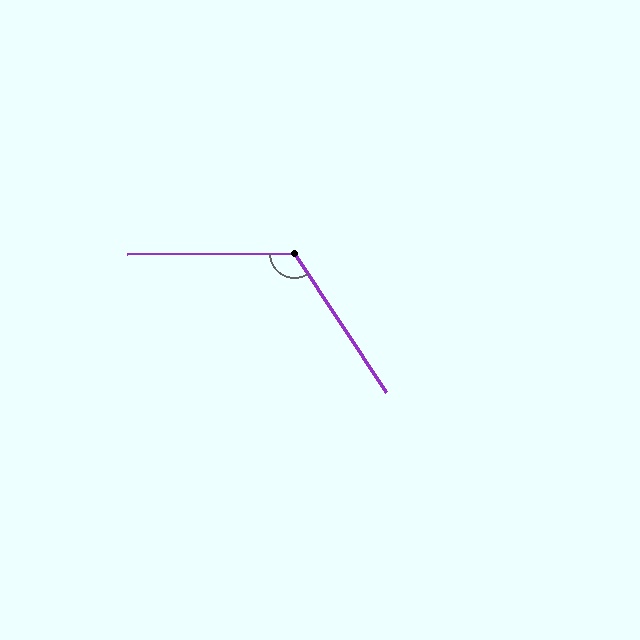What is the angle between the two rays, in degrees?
Approximately 123 degrees.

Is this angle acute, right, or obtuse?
It is obtuse.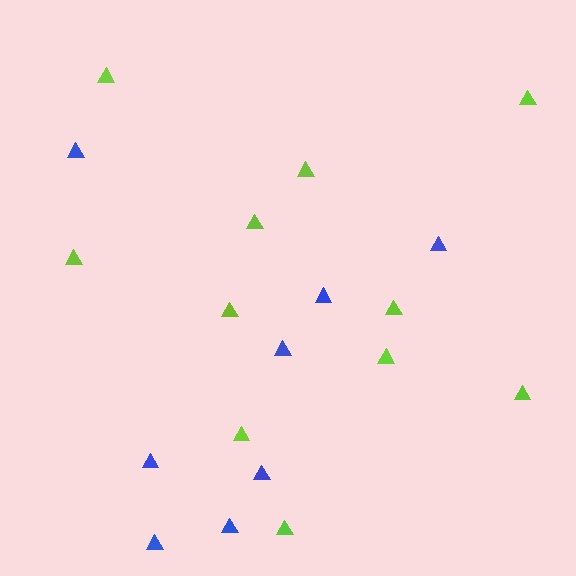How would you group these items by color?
There are 2 groups: one group of blue triangles (8) and one group of lime triangles (11).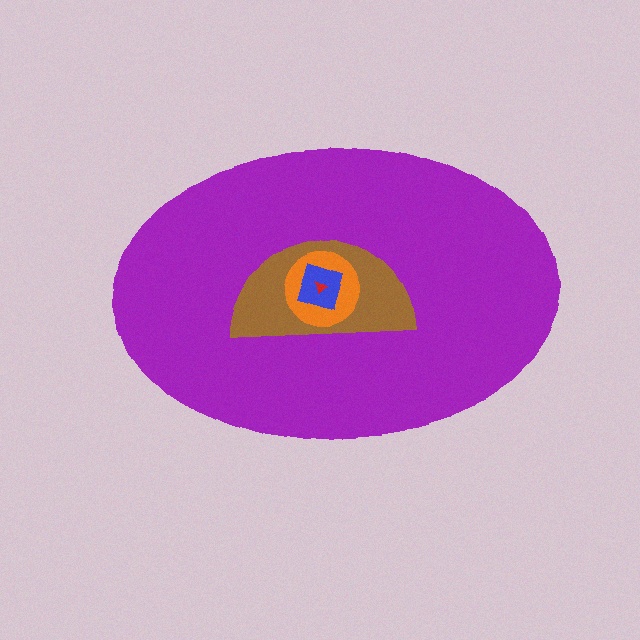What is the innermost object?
The red triangle.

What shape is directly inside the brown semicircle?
The orange circle.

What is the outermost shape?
The purple ellipse.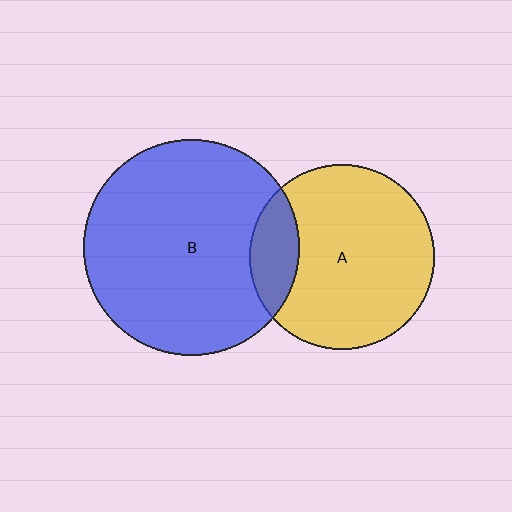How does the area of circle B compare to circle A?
Approximately 1.4 times.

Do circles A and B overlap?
Yes.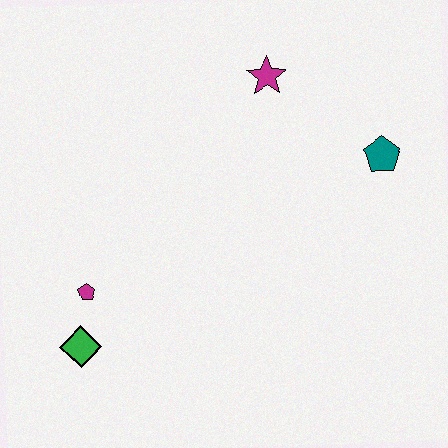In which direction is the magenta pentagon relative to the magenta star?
The magenta pentagon is below the magenta star.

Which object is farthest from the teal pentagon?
The green diamond is farthest from the teal pentagon.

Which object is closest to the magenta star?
The teal pentagon is closest to the magenta star.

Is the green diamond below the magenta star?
Yes